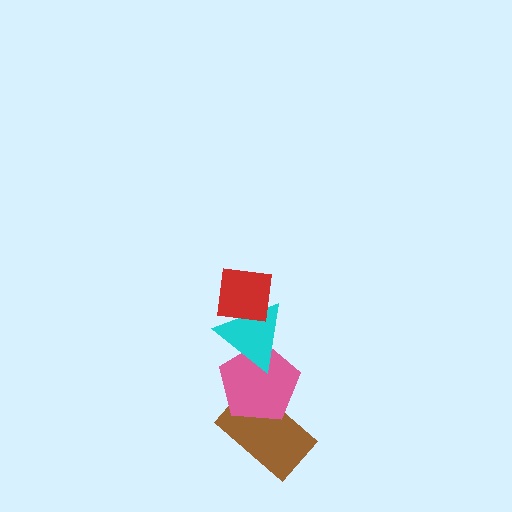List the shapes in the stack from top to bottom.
From top to bottom: the red square, the cyan triangle, the pink pentagon, the brown rectangle.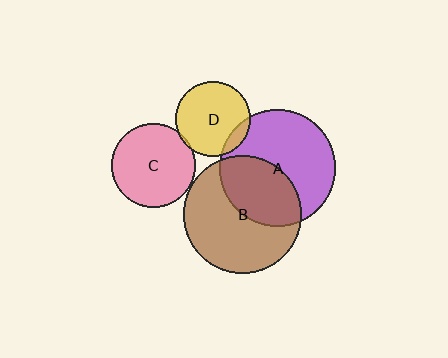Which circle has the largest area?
Circle B (brown).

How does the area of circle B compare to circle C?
Approximately 2.0 times.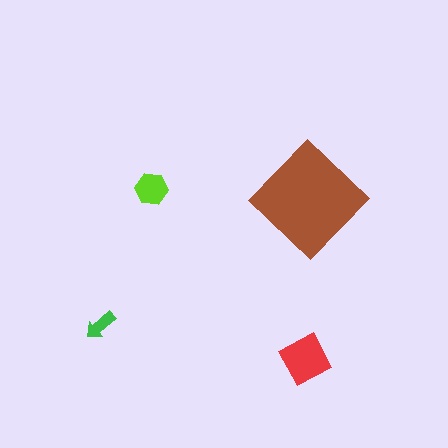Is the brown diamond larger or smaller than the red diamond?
Larger.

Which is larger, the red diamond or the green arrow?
The red diamond.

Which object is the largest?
The brown diamond.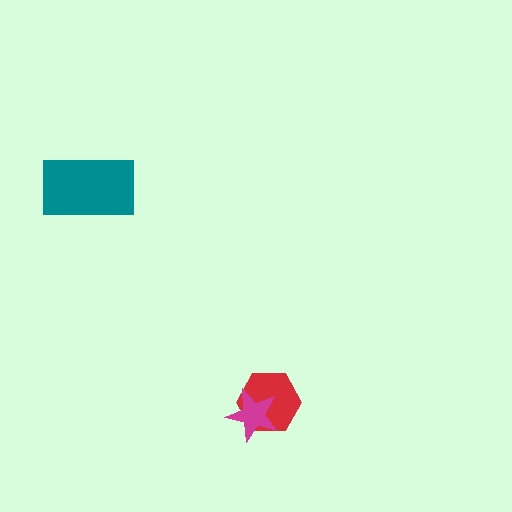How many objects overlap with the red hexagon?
1 object overlaps with the red hexagon.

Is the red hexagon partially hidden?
Yes, it is partially covered by another shape.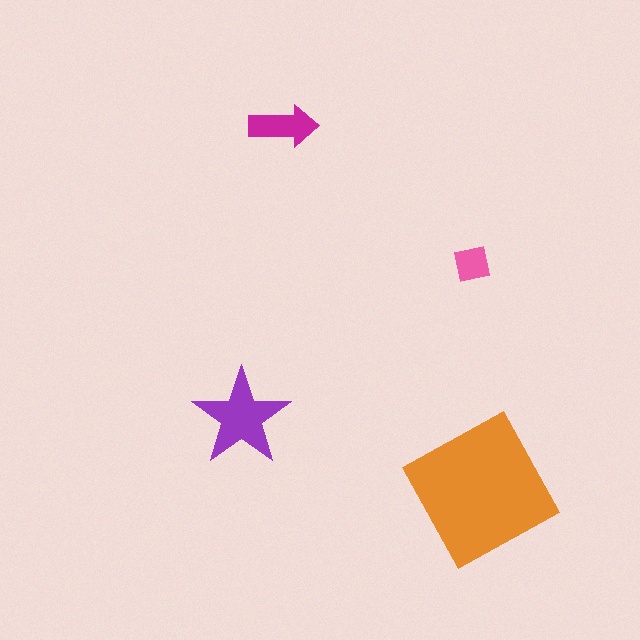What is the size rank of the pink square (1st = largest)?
4th.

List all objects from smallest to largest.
The pink square, the magenta arrow, the purple star, the orange square.